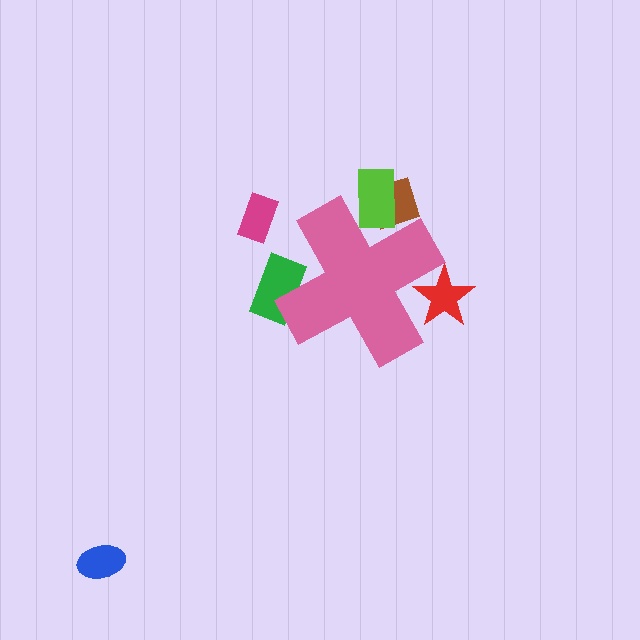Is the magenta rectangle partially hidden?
No, the magenta rectangle is fully visible.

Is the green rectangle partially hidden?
Yes, the green rectangle is partially hidden behind the pink cross.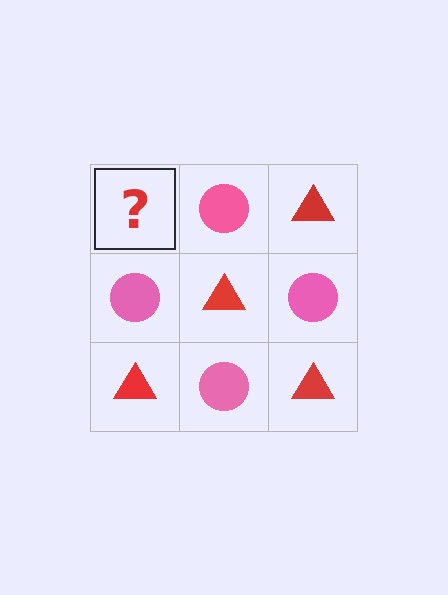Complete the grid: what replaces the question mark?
The question mark should be replaced with a red triangle.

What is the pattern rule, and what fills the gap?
The rule is that it alternates red triangle and pink circle in a checkerboard pattern. The gap should be filled with a red triangle.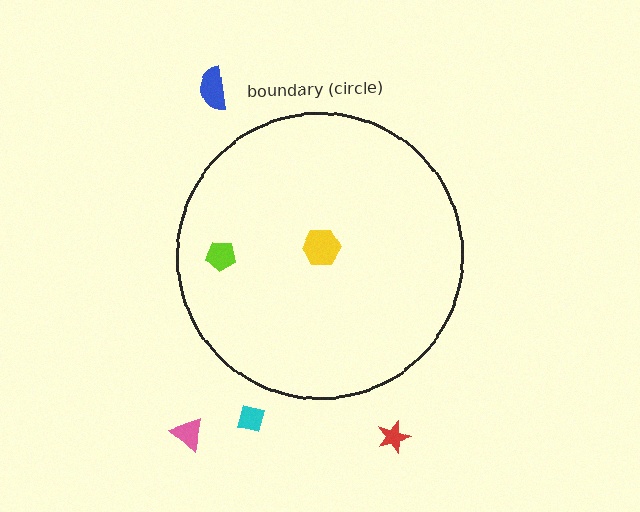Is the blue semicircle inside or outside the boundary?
Outside.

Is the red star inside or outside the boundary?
Outside.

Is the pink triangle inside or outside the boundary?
Outside.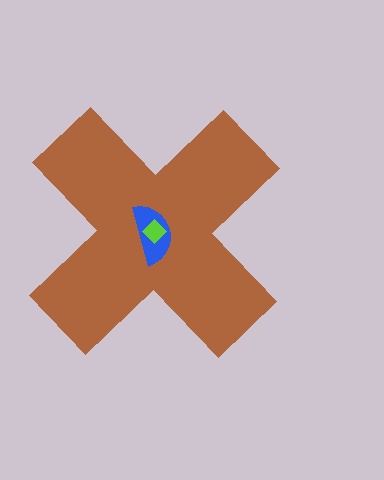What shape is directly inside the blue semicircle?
The lime diamond.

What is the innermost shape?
The lime diamond.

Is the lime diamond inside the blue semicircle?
Yes.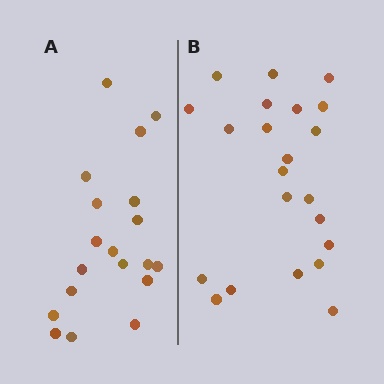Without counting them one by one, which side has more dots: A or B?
Region B (the right region) has more dots.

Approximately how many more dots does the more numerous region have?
Region B has just a few more — roughly 2 or 3 more dots than region A.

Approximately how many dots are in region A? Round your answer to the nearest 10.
About 20 dots. (The exact count is 19, which rounds to 20.)